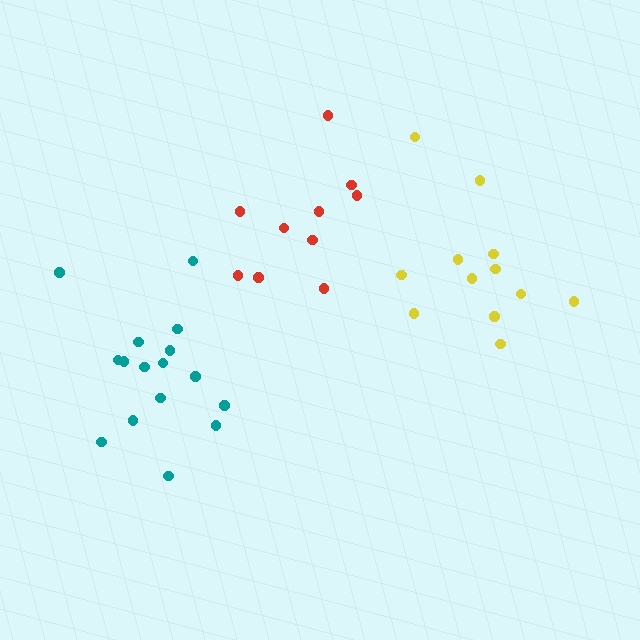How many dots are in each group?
Group 1: 12 dots, Group 2: 16 dots, Group 3: 10 dots (38 total).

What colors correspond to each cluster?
The clusters are colored: yellow, teal, red.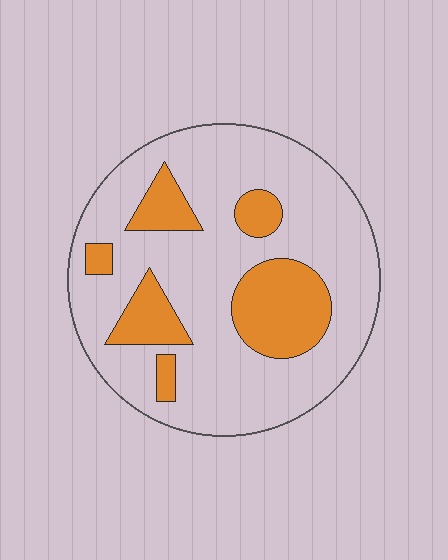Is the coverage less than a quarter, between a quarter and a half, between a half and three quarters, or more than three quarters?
Less than a quarter.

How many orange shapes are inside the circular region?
6.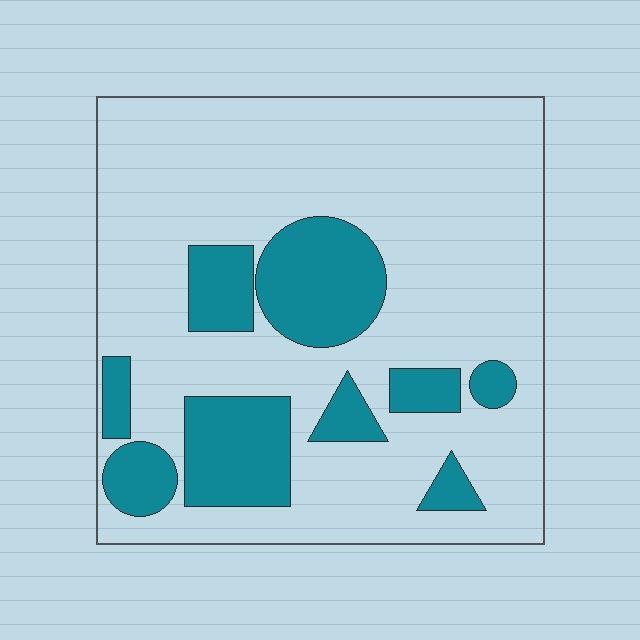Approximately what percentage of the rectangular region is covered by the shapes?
Approximately 25%.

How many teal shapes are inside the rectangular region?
9.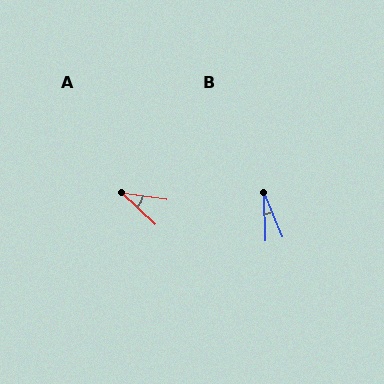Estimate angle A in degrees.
Approximately 36 degrees.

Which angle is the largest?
A, at approximately 36 degrees.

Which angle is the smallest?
B, at approximately 21 degrees.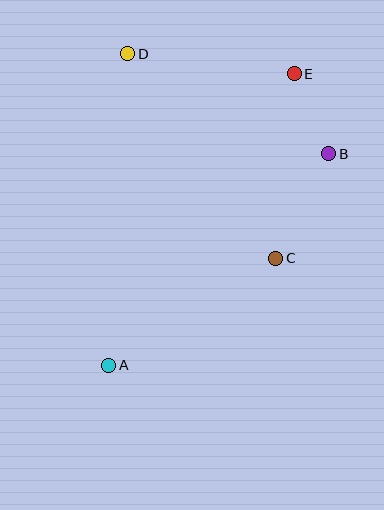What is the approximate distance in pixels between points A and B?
The distance between A and B is approximately 305 pixels.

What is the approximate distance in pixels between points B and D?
The distance between B and D is approximately 225 pixels.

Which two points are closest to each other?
Points B and E are closest to each other.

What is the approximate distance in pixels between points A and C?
The distance between A and C is approximately 198 pixels.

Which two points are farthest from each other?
Points A and E are farthest from each other.